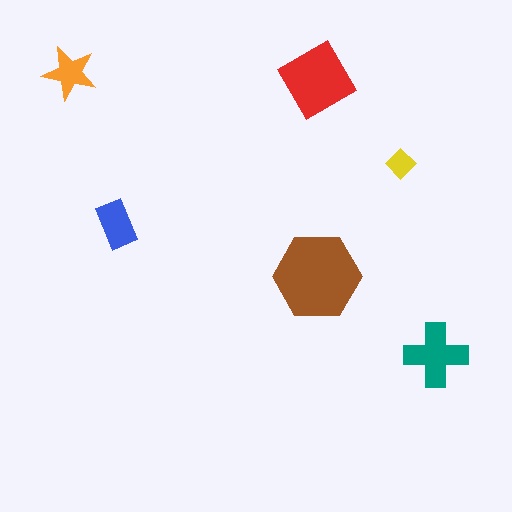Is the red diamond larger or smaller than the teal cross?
Larger.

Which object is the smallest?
The yellow diamond.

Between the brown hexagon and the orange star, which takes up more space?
The brown hexagon.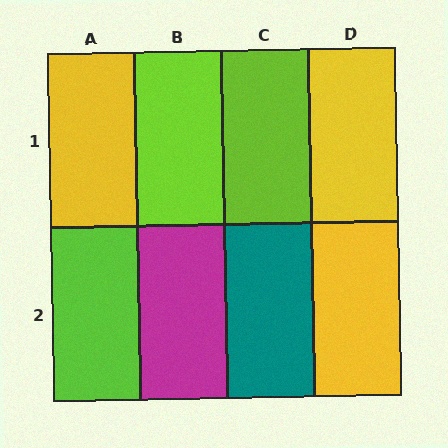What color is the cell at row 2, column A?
Lime.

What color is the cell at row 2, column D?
Yellow.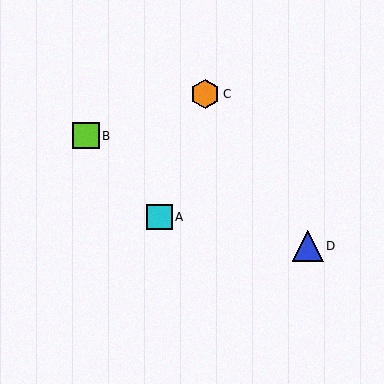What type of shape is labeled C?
Shape C is an orange hexagon.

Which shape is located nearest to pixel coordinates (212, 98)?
The orange hexagon (labeled C) at (205, 94) is nearest to that location.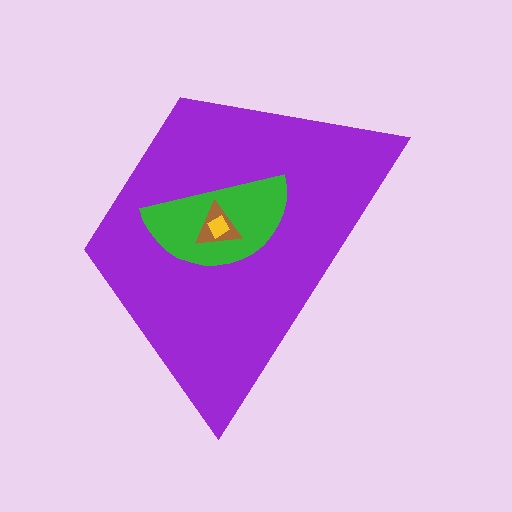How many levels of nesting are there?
4.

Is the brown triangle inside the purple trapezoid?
Yes.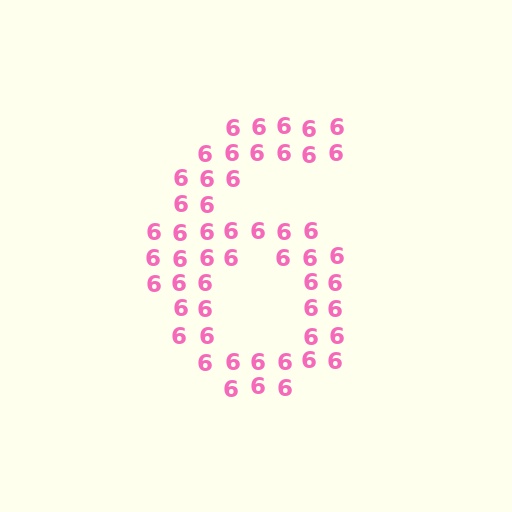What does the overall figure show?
The overall figure shows the digit 6.